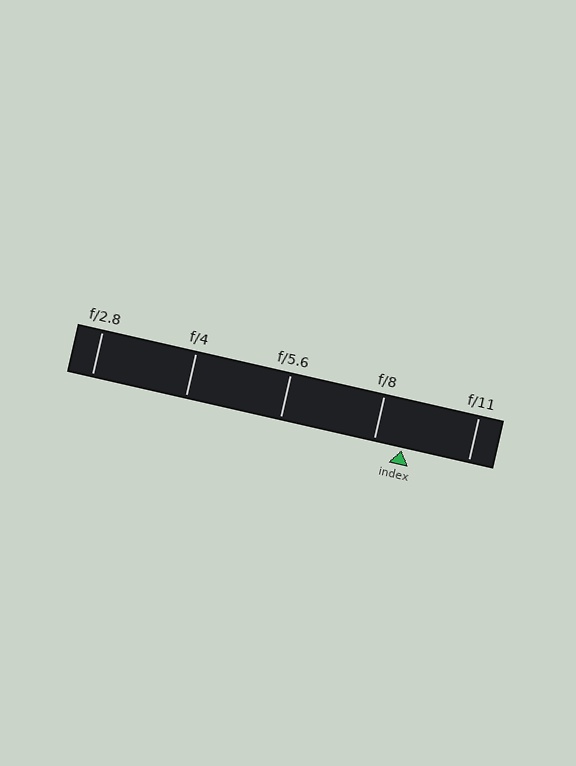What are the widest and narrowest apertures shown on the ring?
The widest aperture shown is f/2.8 and the narrowest is f/11.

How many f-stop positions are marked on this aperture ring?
There are 5 f-stop positions marked.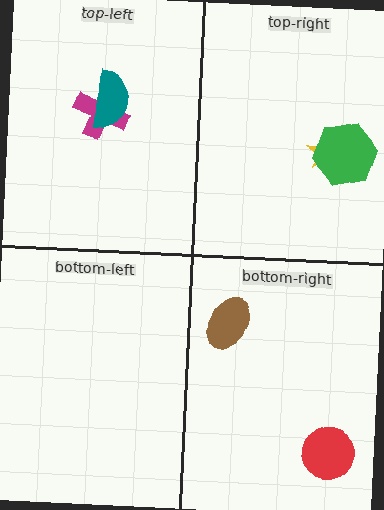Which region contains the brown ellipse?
The bottom-right region.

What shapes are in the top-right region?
The yellow star, the green hexagon.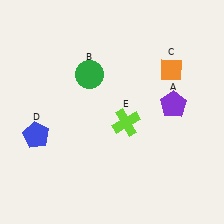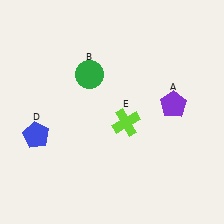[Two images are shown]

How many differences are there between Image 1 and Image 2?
There is 1 difference between the two images.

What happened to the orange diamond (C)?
The orange diamond (C) was removed in Image 2. It was in the top-right area of Image 1.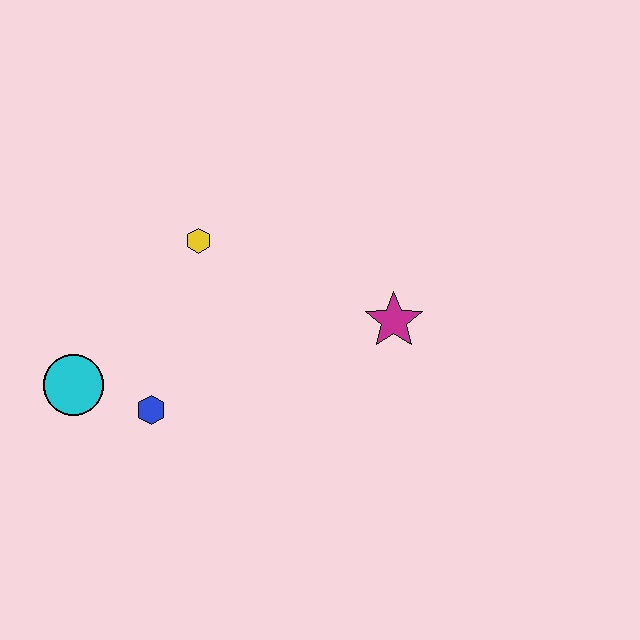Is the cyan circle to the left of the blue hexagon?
Yes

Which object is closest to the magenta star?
The yellow hexagon is closest to the magenta star.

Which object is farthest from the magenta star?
The cyan circle is farthest from the magenta star.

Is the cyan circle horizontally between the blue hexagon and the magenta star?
No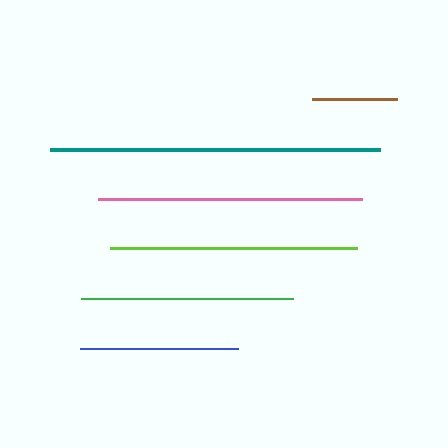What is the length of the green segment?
The green segment is approximately 212 pixels long.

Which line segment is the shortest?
The brown line is the shortest at approximately 85 pixels.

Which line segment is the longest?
The teal line is the longest at approximately 330 pixels.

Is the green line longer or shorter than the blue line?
The green line is longer than the blue line.